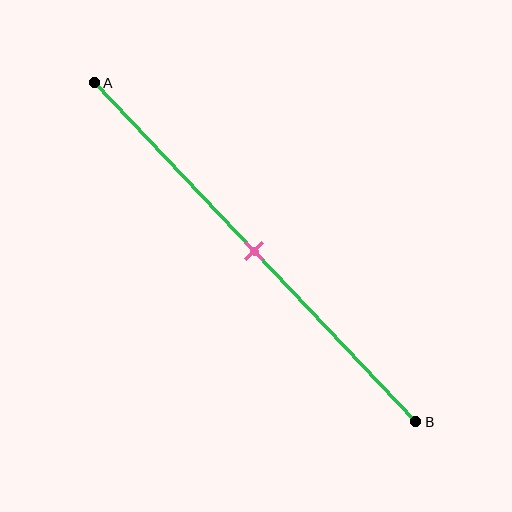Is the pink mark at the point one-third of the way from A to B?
No, the mark is at about 50% from A, not at the 33% one-third point.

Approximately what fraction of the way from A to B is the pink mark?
The pink mark is approximately 50% of the way from A to B.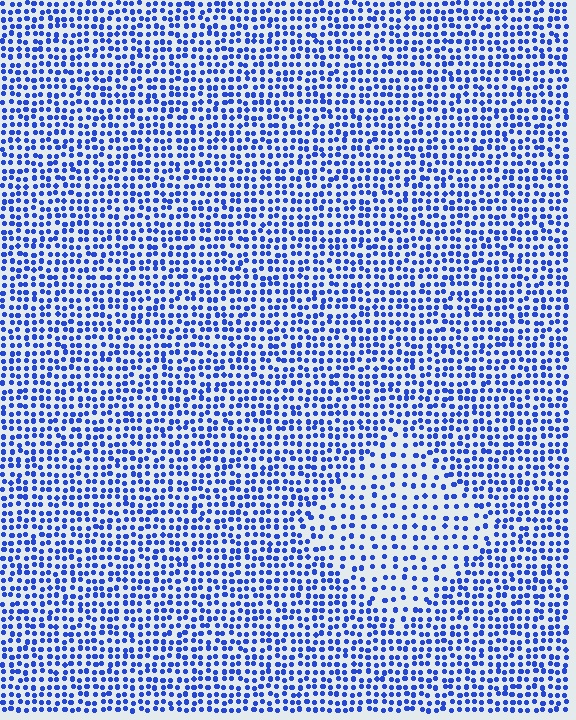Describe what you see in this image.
The image contains small blue elements arranged at two different densities. A diamond-shaped region is visible where the elements are less densely packed than the surrounding area.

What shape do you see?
I see a diamond.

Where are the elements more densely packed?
The elements are more densely packed outside the diamond boundary.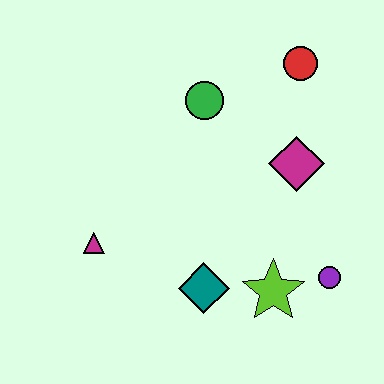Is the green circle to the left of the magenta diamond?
Yes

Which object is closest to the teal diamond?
The lime star is closest to the teal diamond.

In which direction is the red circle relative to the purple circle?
The red circle is above the purple circle.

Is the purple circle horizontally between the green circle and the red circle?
No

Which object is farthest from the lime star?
The red circle is farthest from the lime star.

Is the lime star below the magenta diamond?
Yes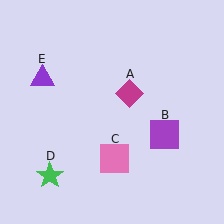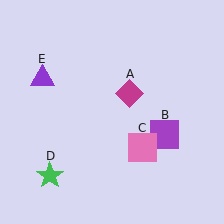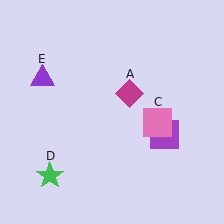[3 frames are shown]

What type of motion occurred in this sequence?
The pink square (object C) rotated counterclockwise around the center of the scene.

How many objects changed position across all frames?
1 object changed position: pink square (object C).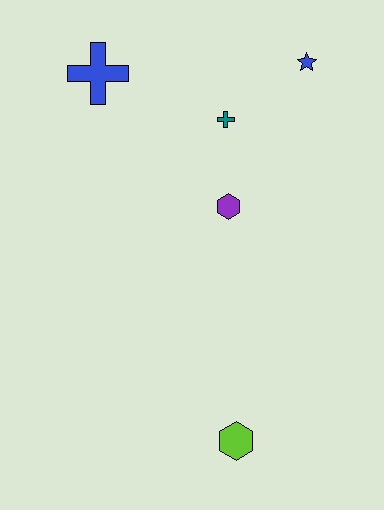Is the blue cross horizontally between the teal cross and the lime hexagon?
No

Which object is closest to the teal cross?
The purple hexagon is closest to the teal cross.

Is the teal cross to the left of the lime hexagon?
Yes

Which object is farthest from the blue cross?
The lime hexagon is farthest from the blue cross.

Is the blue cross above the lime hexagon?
Yes